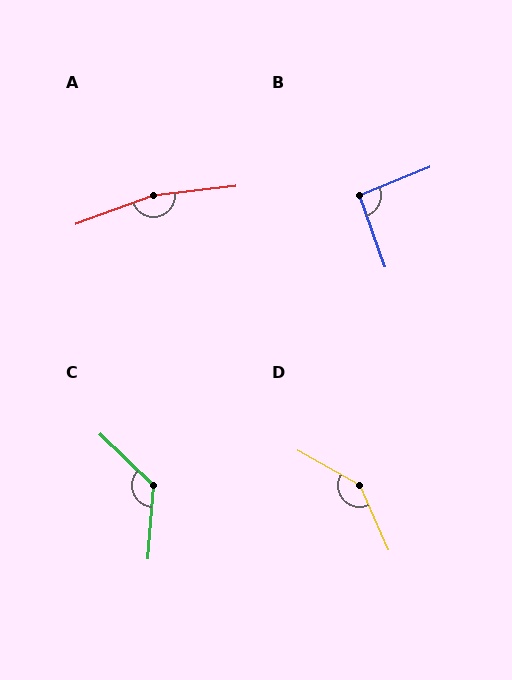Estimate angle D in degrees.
Approximately 143 degrees.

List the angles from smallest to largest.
B (93°), C (129°), D (143°), A (167°).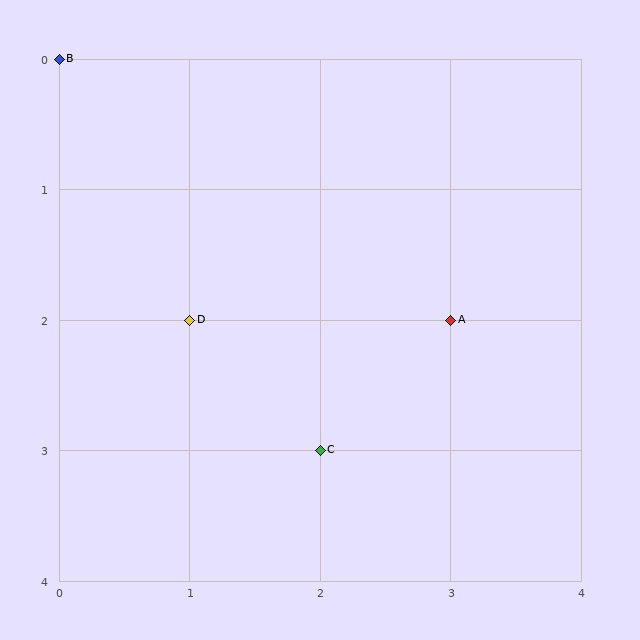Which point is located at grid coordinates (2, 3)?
Point C is at (2, 3).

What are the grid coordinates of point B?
Point B is at grid coordinates (0, 0).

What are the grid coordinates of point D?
Point D is at grid coordinates (1, 2).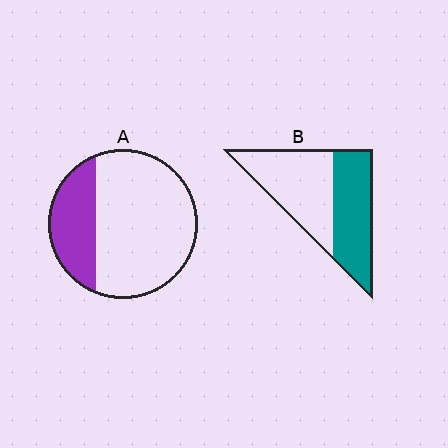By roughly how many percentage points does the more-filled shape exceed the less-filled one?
By roughly 20 percentage points (B over A).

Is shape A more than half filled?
No.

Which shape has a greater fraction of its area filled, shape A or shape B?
Shape B.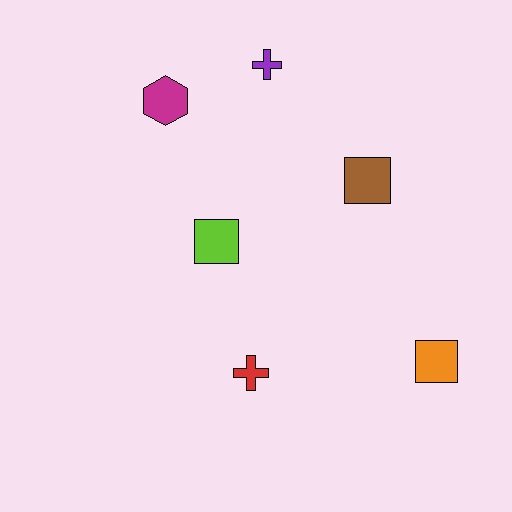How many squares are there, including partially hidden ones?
There are 3 squares.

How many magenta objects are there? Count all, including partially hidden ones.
There is 1 magenta object.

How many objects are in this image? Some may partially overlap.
There are 6 objects.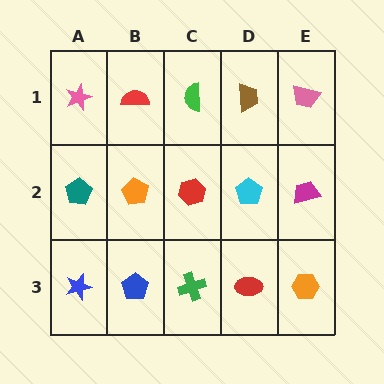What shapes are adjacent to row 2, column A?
A pink star (row 1, column A), a blue star (row 3, column A), an orange pentagon (row 2, column B).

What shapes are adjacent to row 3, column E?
A magenta trapezoid (row 2, column E), a red ellipse (row 3, column D).